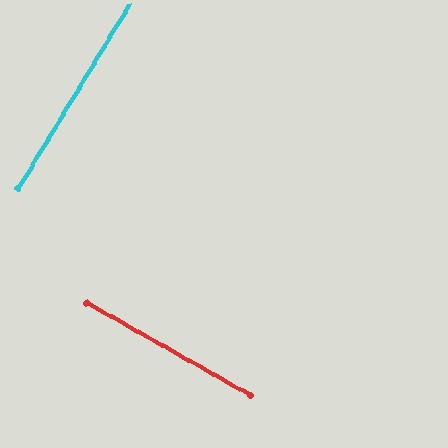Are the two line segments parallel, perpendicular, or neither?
Perpendicular — they meet at approximately 88°.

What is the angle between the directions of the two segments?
Approximately 88 degrees.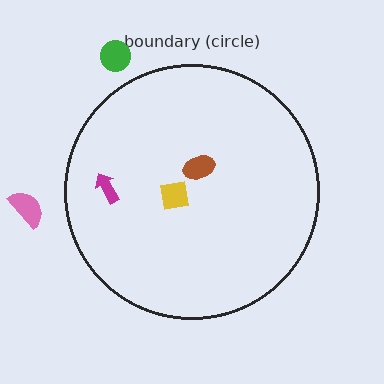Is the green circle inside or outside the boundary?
Outside.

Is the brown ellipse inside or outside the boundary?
Inside.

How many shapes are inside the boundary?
3 inside, 2 outside.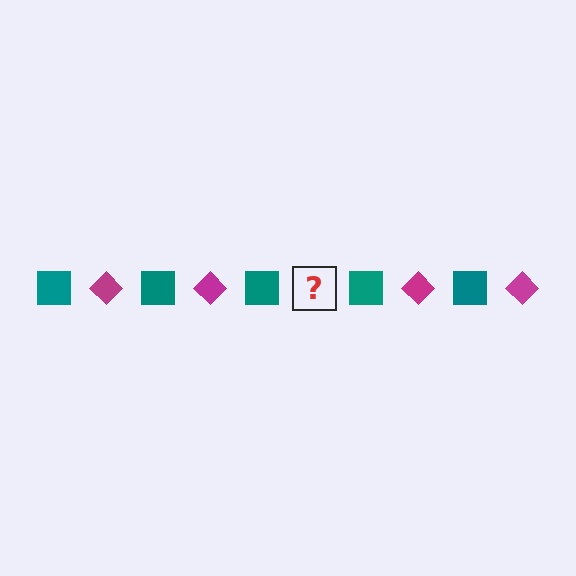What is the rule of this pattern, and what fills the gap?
The rule is that the pattern alternates between teal square and magenta diamond. The gap should be filled with a magenta diamond.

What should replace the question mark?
The question mark should be replaced with a magenta diamond.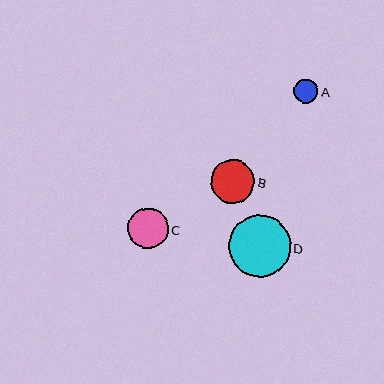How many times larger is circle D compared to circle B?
Circle D is approximately 1.4 times the size of circle B.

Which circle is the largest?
Circle D is the largest with a size of approximately 62 pixels.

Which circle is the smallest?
Circle A is the smallest with a size of approximately 24 pixels.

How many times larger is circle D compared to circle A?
Circle D is approximately 2.6 times the size of circle A.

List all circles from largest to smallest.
From largest to smallest: D, B, C, A.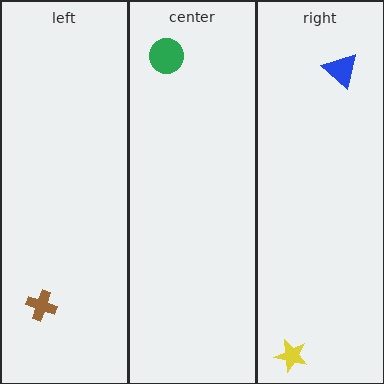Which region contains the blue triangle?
The right region.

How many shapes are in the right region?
2.